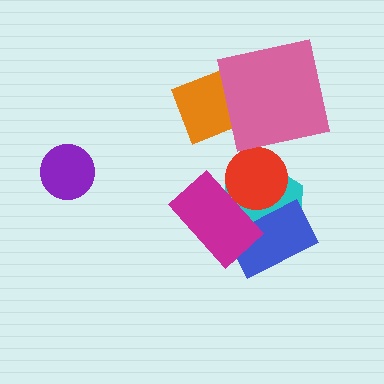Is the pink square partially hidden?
No, no other shape covers it.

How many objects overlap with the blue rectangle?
3 objects overlap with the blue rectangle.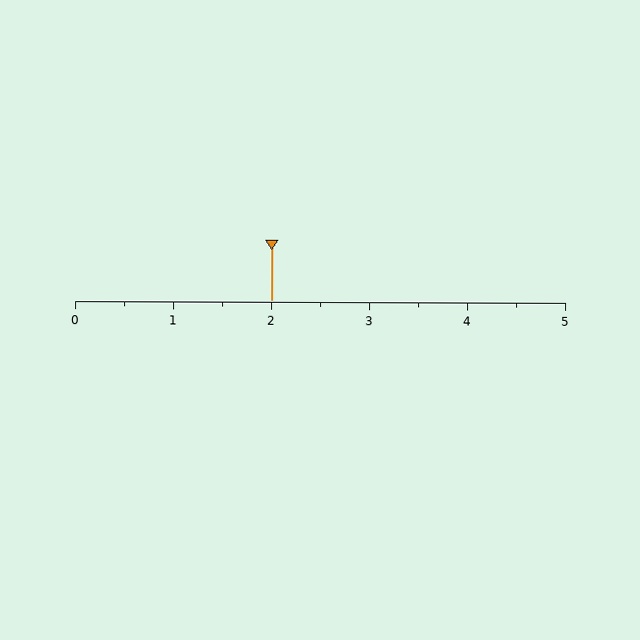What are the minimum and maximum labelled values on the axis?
The axis runs from 0 to 5.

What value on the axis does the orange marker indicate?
The marker indicates approximately 2.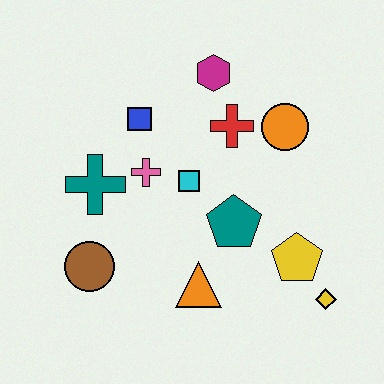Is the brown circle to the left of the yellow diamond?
Yes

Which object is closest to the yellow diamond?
The yellow pentagon is closest to the yellow diamond.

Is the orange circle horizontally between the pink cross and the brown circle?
No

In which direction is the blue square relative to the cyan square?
The blue square is above the cyan square.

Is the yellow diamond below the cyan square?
Yes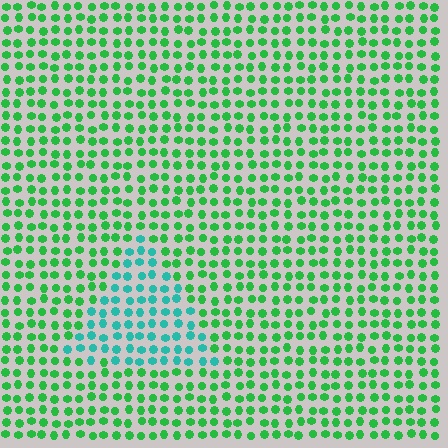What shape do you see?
I see a triangle.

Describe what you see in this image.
The image is filled with small green elements in a uniform arrangement. A triangle-shaped region is visible where the elements are tinted to a slightly different hue, forming a subtle color boundary.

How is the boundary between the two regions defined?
The boundary is defined purely by a slight shift in hue (about 42 degrees). Spacing, size, and orientation are identical on both sides.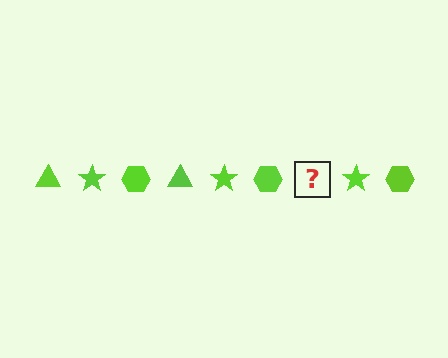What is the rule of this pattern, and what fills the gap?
The rule is that the pattern cycles through triangle, star, hexagon shapes in lime. The gap should be filled with a lime triangle.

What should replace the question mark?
The question mark should be replaced with a lime triangle.